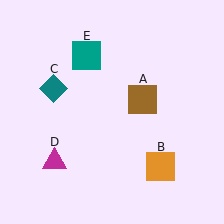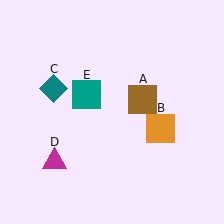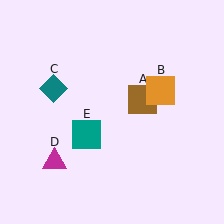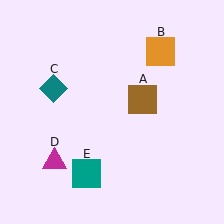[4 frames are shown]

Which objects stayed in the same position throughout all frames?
Brown square (object A) and teal diamond (object C) and magenta triangle (object D) remained stationary.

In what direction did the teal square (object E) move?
The teal square (object E) moved down.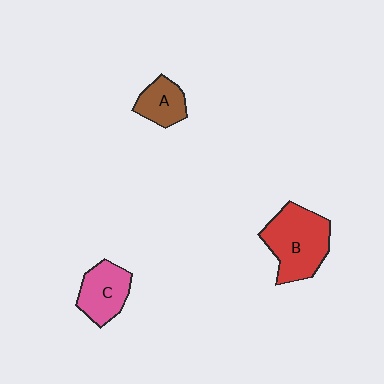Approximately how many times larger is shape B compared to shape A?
Approximately 2.1 times.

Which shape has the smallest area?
Shape A (brown).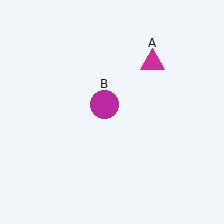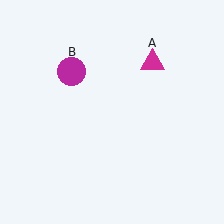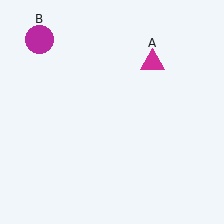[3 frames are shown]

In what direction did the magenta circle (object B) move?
The magenta circle (object B) moved up and to the left.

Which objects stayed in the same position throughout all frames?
Magenta triangle (object A) remained stationary.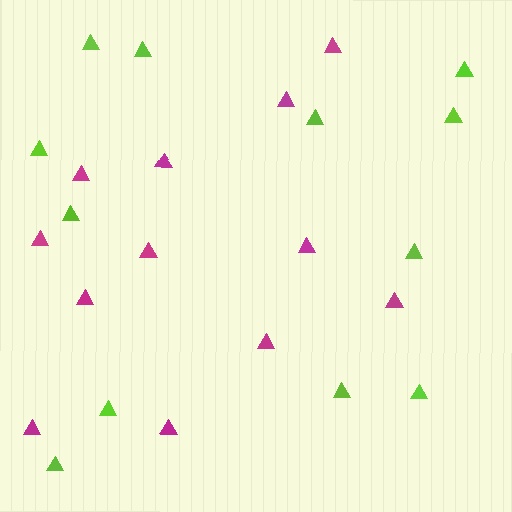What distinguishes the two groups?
There are 2 groups: one group of magenta triangles (12) and one group of lime triangles (12).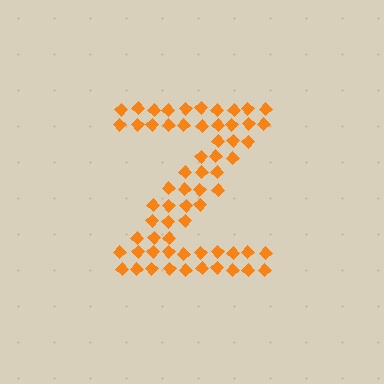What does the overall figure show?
The overall figure shows the letter Z.